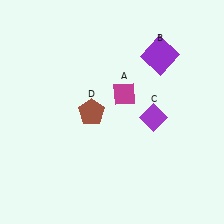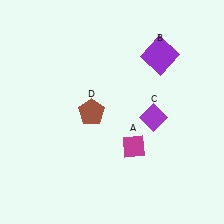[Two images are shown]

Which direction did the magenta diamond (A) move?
The magenta diamond (A) moved down.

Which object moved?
The magenta diamond (A) moved down.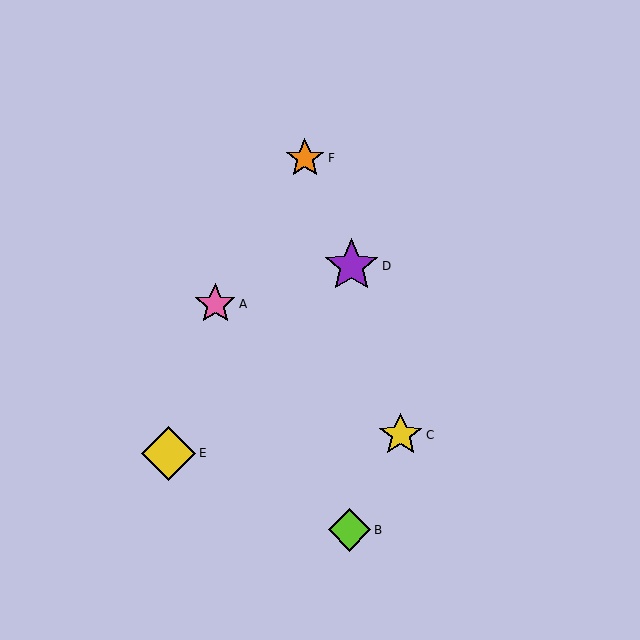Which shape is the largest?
The purple star (labeled D) is the largest.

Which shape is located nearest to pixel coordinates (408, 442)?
The yellow star (labeled C) at (401, 435) is nearest to that location.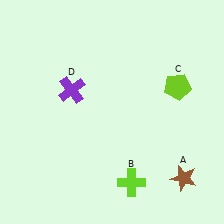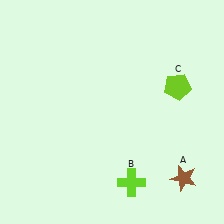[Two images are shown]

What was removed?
The purple cross (D) was removed in Image 2.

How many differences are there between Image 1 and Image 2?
There is 1 difference between the two images.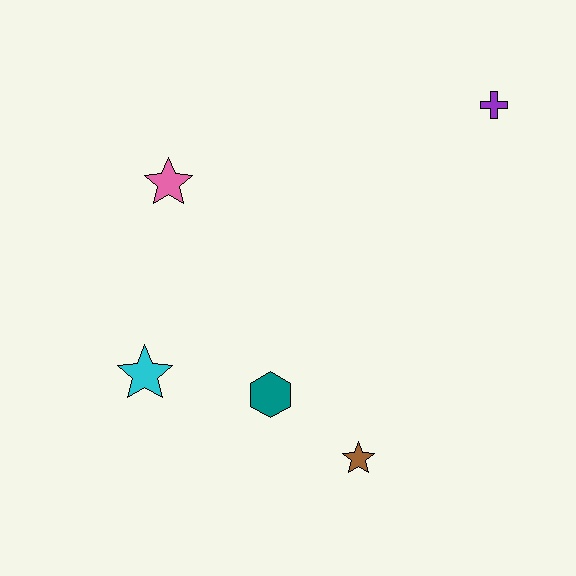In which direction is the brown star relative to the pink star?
The brown star is below the pink star.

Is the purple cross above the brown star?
Yes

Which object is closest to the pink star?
The cyan star is closest to the pink star.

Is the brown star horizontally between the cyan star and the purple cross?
Yes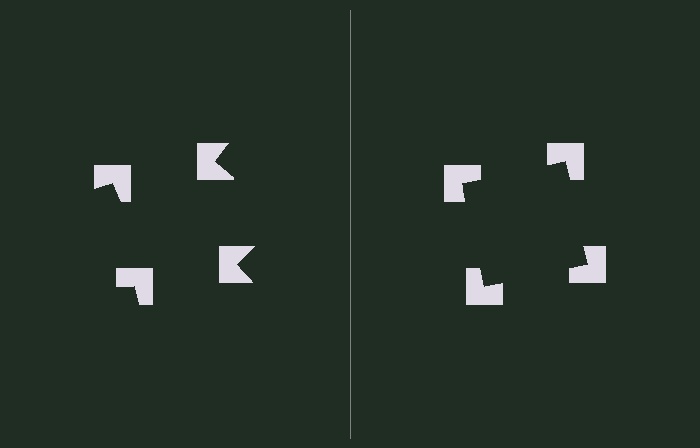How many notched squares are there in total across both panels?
8 — 4 on each side.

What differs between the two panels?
The notched squares are positioned identically on both sides; only the wedge orientations differ. On the right they align to a square; on the left they are misaligned.